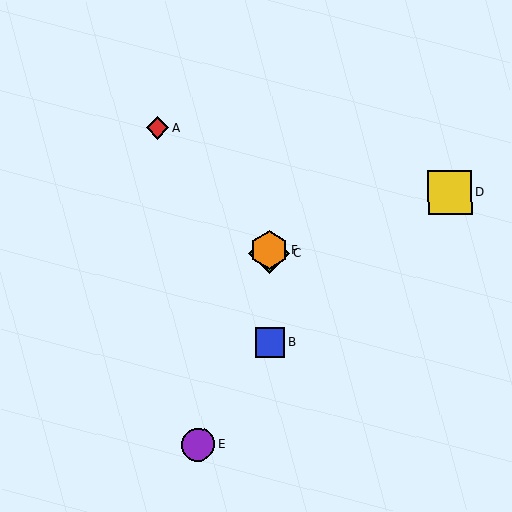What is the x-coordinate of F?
Object F is at x≈269.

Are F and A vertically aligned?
No, F is at x≈269 and A is at x≈157.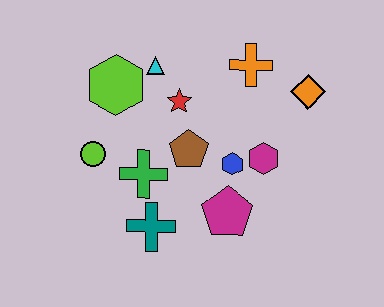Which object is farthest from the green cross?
The orange diamond is farthest from the green cross.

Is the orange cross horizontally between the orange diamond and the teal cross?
Yes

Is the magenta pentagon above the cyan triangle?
No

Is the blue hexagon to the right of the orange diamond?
No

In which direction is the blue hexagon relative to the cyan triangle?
The blue hexagon is below the cyan triangle.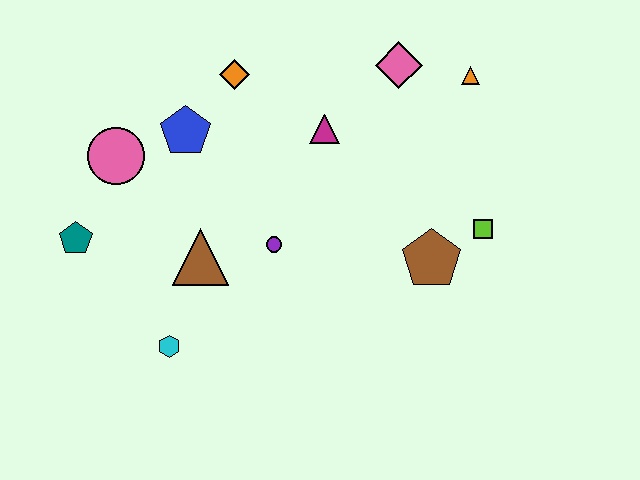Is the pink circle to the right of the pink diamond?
No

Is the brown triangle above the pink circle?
No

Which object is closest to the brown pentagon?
The lime square is closest to the brown pentagon.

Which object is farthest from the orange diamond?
The lime square is farthest from the orange diamond.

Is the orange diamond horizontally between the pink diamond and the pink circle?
Yes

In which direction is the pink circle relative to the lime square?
The pink circle is to the left of the lime square.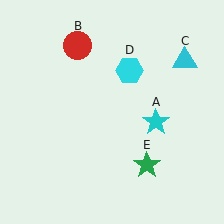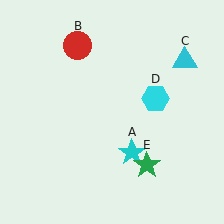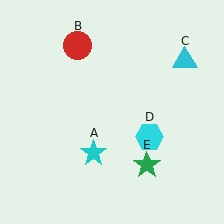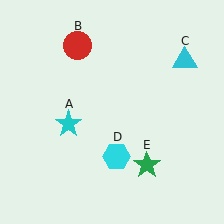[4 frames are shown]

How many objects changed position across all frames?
2 objects changed position: cyan star (object A), cyan hexagon (object D).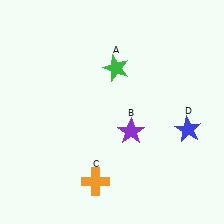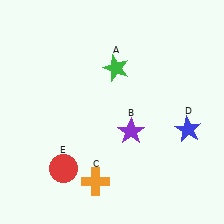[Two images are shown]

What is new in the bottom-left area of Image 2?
A red circle (E) was added in the bottom-left area of Image 2.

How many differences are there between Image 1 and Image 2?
There is 1 difference between the two images.